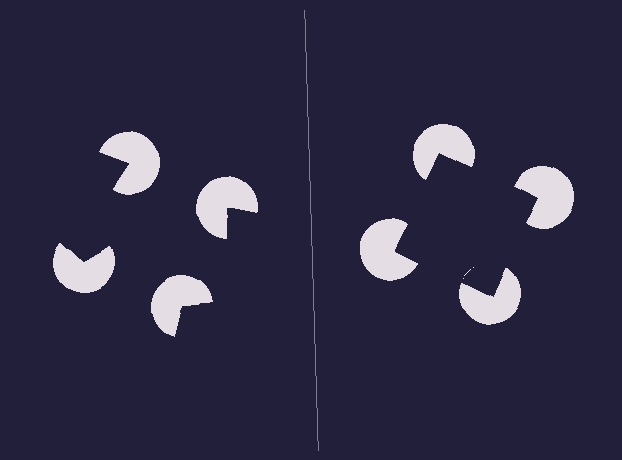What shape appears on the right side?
An illusory square.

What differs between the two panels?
The pac-man discs are positioned identically on both sides; only the wedge orientations differ. On the right they align to a square; on the left they are misaligned.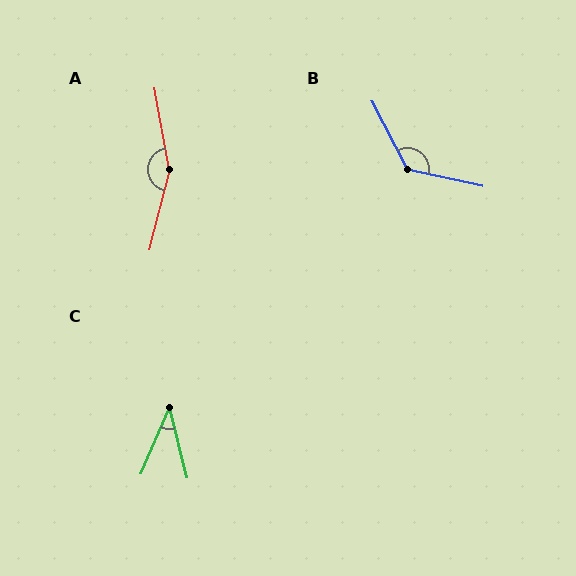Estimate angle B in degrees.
Approximately 130 degrees.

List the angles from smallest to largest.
C (37°), B (130°), A (155°).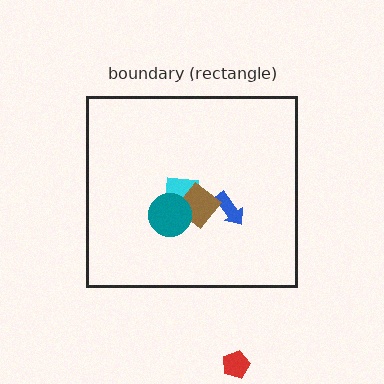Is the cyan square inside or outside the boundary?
Inside.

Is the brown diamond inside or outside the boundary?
Inside.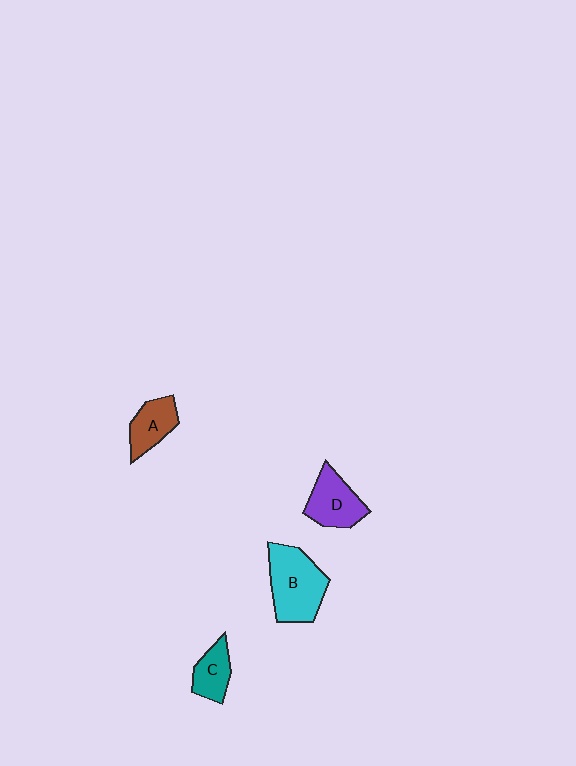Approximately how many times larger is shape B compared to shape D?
Approximately 1.4 times.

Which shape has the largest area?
Shape B (cyan).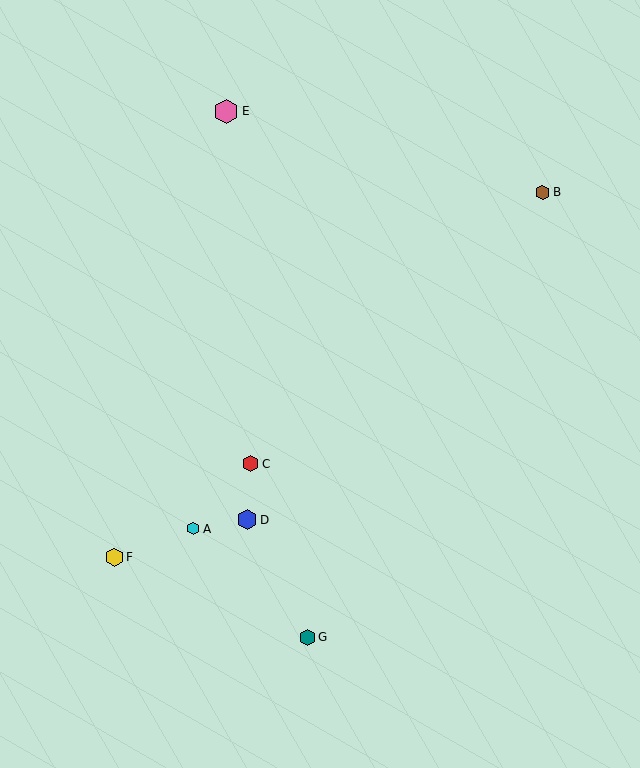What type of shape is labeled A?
Shape A is a cyan hexagon.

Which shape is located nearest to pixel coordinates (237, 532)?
The blue hexagon (labeled D) at (247, 520) is nearest to that location.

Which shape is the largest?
The pink hexagon (labeled E) is the largest.